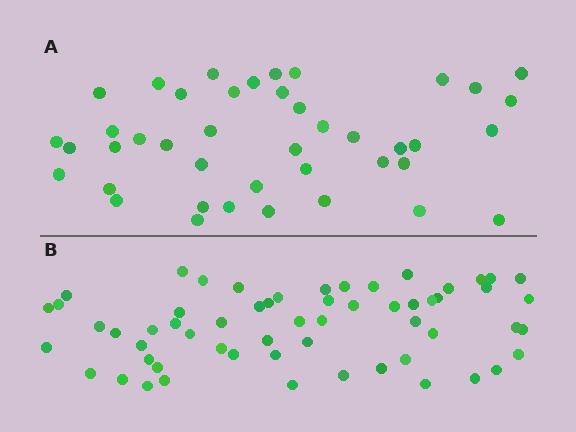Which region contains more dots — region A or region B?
Region B (the bottom region) has more dots.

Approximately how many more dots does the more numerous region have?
Region B has approximately 15 more dots than region A.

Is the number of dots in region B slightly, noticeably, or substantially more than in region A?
Region B has noticeably more, but not dramatically so. The ratio is roughly 1.4 to 1.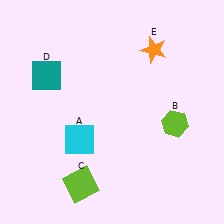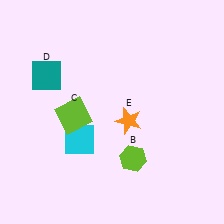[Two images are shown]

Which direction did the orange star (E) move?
The orange star (E) moved down.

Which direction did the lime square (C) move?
The lime square (C) moved up.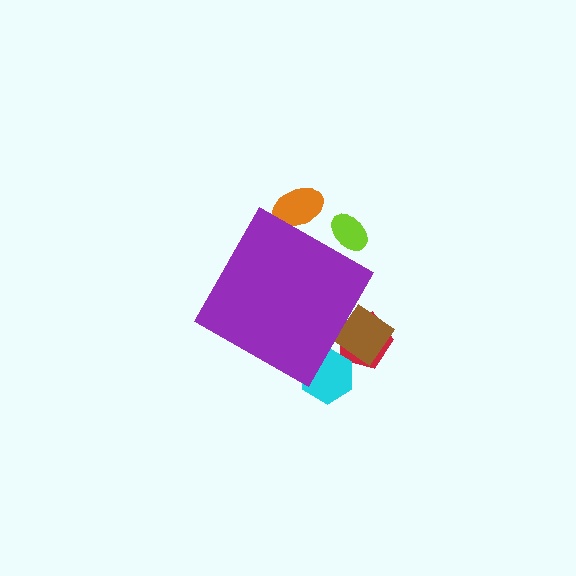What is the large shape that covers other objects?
A purple diamond.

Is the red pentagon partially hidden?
Yes, the red pentagon is partially hidden behind the purple diamond.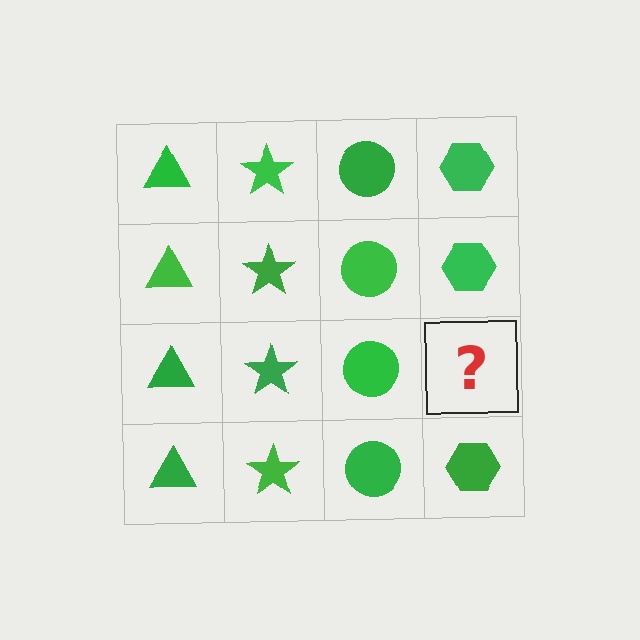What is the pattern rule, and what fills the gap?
The rule is that each column has a consistent shape. The gap should be filled with a green hexagon.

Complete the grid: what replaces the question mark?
The question mark should be replaced with a green hexagon.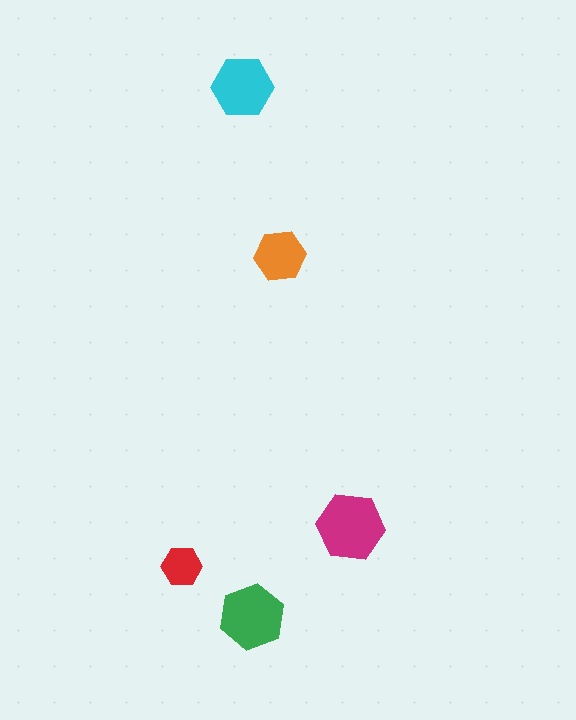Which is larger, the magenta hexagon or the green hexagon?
The magenta one.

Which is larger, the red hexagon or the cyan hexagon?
The cyan one.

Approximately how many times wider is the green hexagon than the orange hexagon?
About 1.5 times wider.